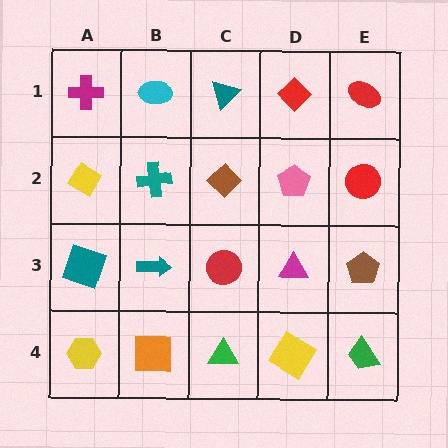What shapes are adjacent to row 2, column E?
A red ellipse (row 1, column E), a brown pentagon (row 3, column E), a pink pentagon (row 2, column D).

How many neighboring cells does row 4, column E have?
2.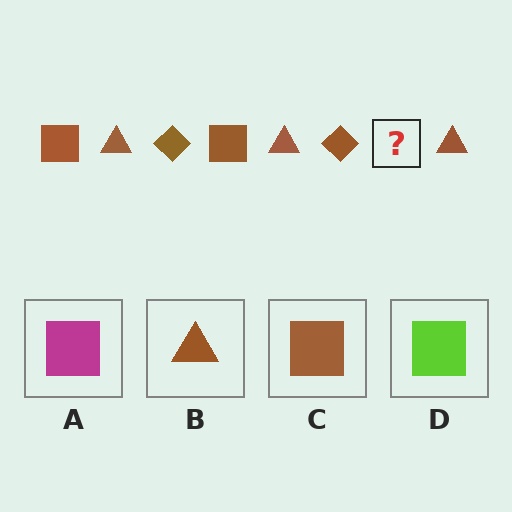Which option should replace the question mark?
Option C.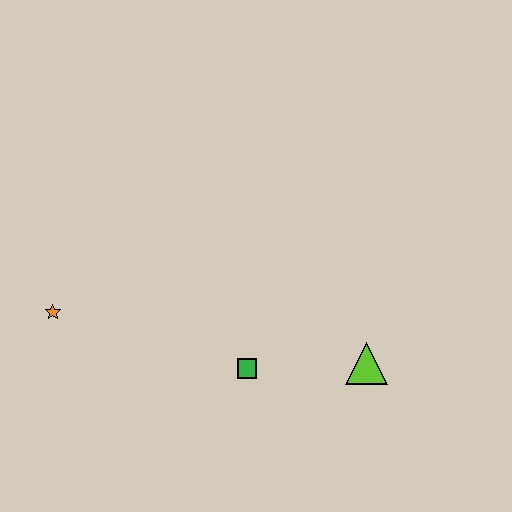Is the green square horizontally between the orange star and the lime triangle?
Yes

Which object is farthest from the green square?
The orange star is farthest from the green square.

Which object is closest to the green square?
The lime triangle is closest to the green square.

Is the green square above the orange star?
No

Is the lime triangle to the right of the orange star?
Yes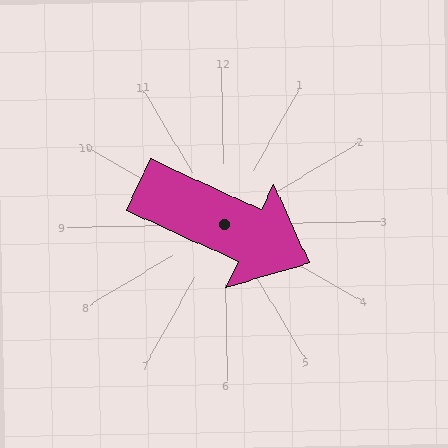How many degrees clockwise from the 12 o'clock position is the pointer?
Approximately 116 degrees.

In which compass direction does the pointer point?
Southeast.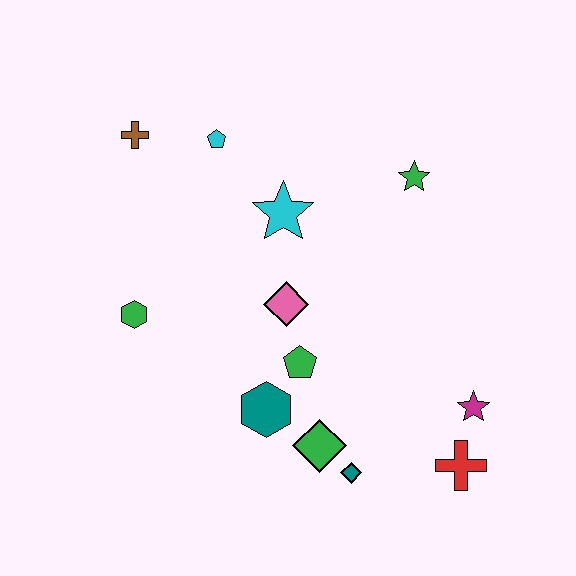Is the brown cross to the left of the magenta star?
Yes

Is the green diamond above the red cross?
Yes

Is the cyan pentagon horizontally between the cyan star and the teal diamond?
No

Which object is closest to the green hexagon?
The pink diamond is closest to the green hexagon.